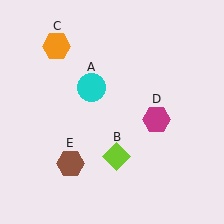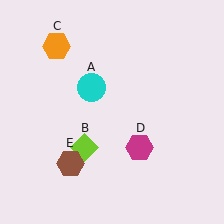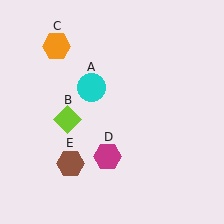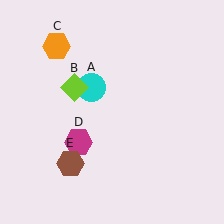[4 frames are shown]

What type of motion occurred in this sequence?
The lime diamond (object B), magenta hexagon (object D) rotated clockwise around the center of the scene.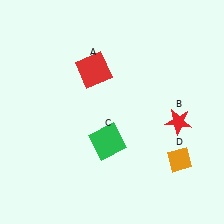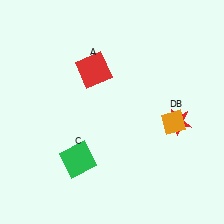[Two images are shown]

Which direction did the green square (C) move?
The green square (C) moved left.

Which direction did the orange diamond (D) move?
The orange diamond (D) moved up.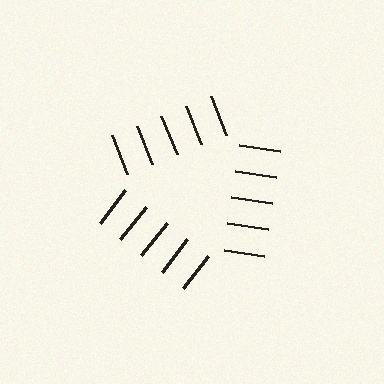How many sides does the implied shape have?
3 sides — the line-ends trace a triangle.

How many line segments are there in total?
15 — 5 along each of the 3 edges.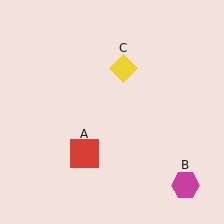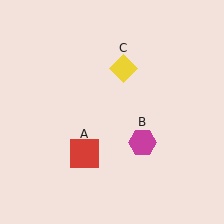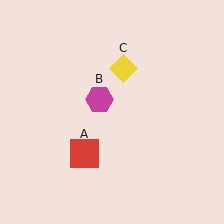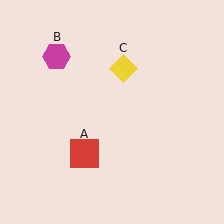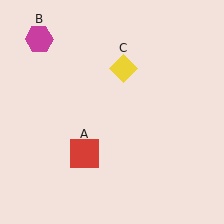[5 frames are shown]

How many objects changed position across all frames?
1 object changed position: magenta hexagon (object B).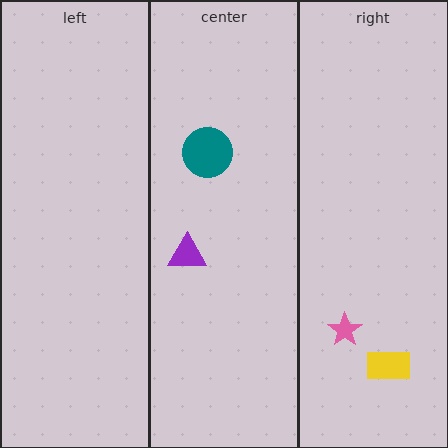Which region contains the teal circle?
The center region.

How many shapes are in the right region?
2.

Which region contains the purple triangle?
The center region.